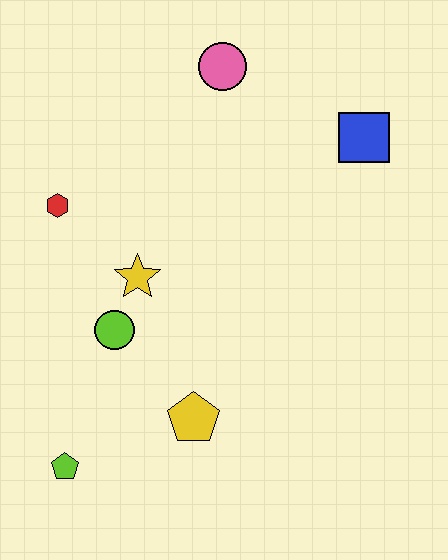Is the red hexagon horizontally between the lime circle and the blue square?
No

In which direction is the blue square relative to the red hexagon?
The blue square is to the right of the red hexagon.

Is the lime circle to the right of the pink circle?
No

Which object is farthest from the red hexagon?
The blue square is farthest from the red hexagon.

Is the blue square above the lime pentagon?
Yes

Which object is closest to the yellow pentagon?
The lime circle is closest to the yellow pentagon.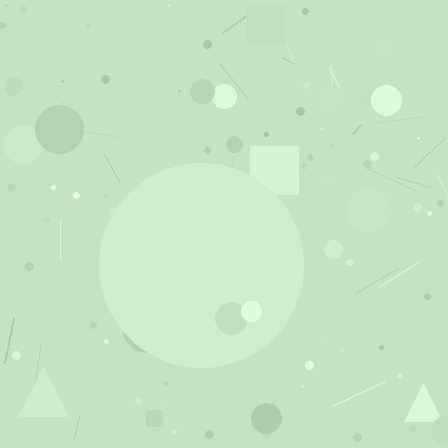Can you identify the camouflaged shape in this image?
The camouflaged shape is a circle.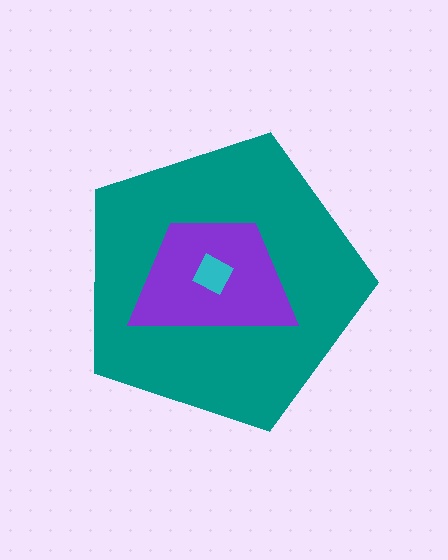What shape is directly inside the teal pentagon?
The purple trapezoid.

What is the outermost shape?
The teal pentagon.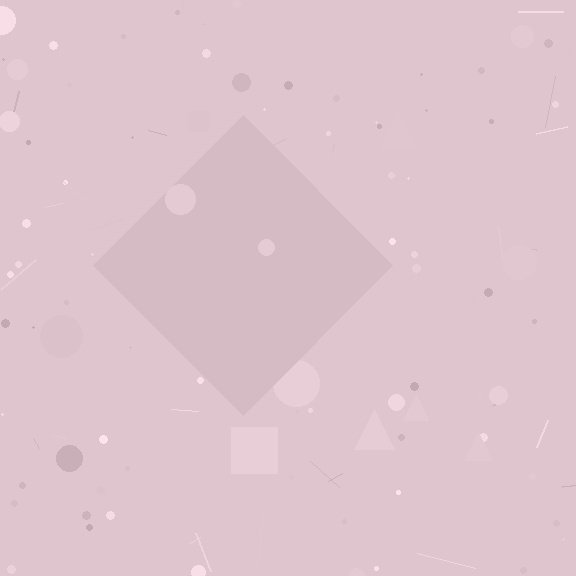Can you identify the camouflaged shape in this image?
The camouflaged shape is a diamond.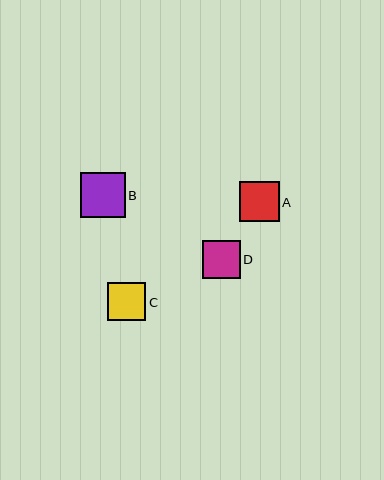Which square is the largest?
Square B is the largest with a size of approximately 45 pixels.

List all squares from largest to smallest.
From largest to smallest: B, A, C, D.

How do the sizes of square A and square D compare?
Square A and square D are approximately the same size.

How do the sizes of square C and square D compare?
Square C and square D are approximately the same size.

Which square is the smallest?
Square D is the smallest with a size of approximately 38 pixels.